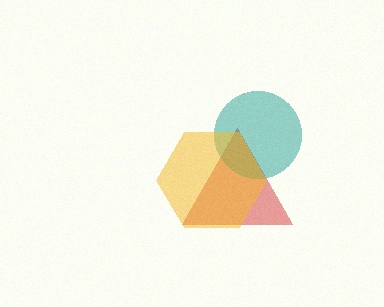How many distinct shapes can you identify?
There are 3 distinct shapes: a red triangle, a teal circle, a yellow hexagon.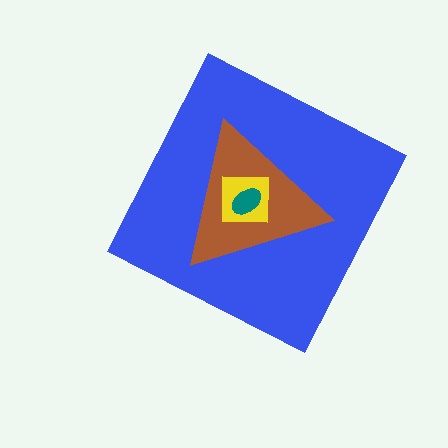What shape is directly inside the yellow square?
The teal ellipse.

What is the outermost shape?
The blue diamond.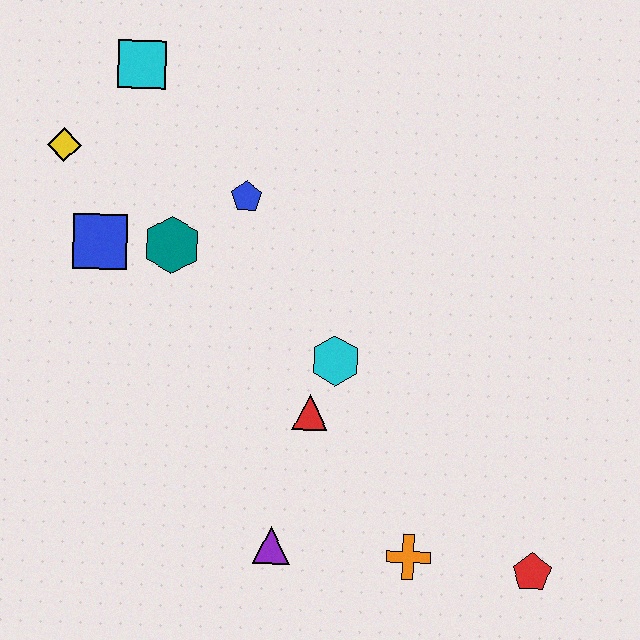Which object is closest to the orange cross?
The red pentagon is closest to the orange cross.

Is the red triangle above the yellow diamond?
No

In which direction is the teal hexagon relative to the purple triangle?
The teal hexagon is above the purple triangle.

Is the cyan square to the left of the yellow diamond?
No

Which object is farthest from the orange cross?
The cyan square is farthest from the orange cross.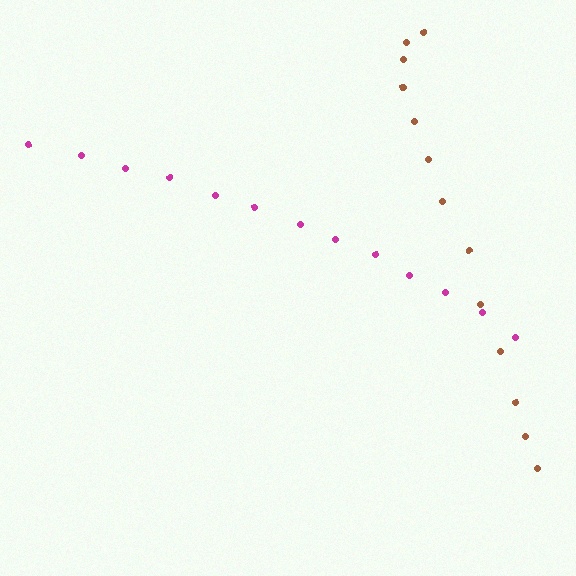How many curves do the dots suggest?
There are 2 distinct paths.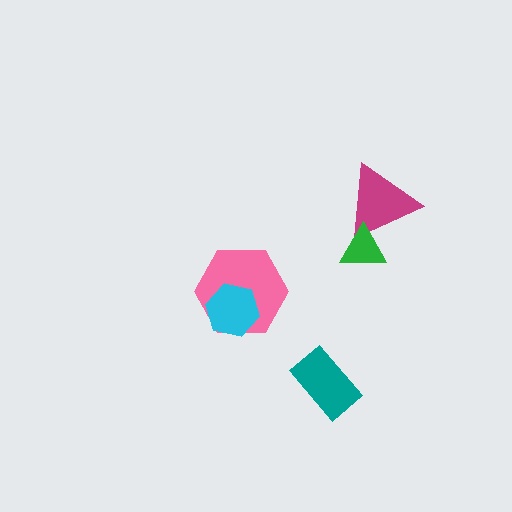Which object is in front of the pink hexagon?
The cyan hexagon is in front of the pink hexagon.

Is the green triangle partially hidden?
No, no other shape covers it.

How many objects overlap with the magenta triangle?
1 object overlaps with the magenta triangle.